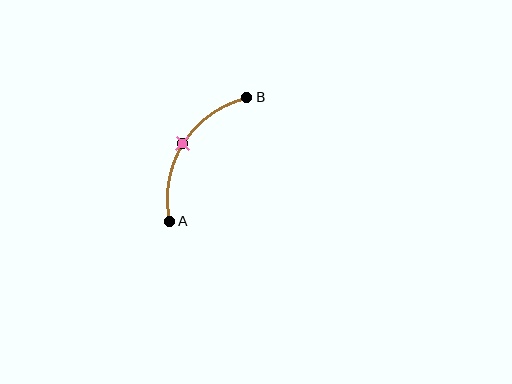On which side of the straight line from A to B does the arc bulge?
The arc bulges to the left of the straight line connecting A and B.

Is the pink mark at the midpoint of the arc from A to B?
Yes. The pink mark lies on the arc at equal arc-length from both A and B — it is the arc midpoint.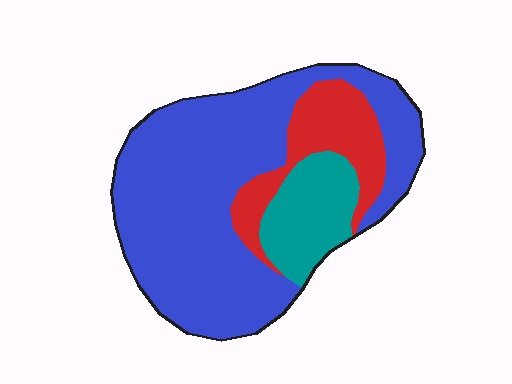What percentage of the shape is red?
Red covers about 15% of the shape.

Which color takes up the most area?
Blue, at roughly 70%.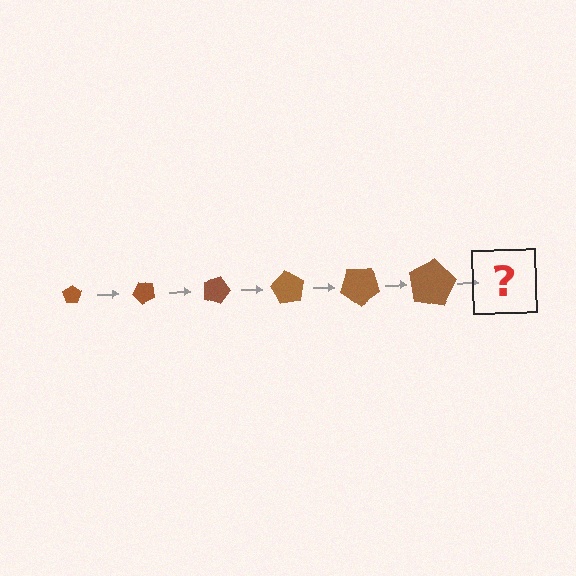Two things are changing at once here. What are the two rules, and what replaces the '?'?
The two rules are that the pentagon grows larger each step and it rotates 45 degrees each step. The '?' should be a pentagon, larger than the previous one and rotated 270 degrees from the start.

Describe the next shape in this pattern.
It should be a pentagon, larger than the previous one and rotated 270 degrees from the start.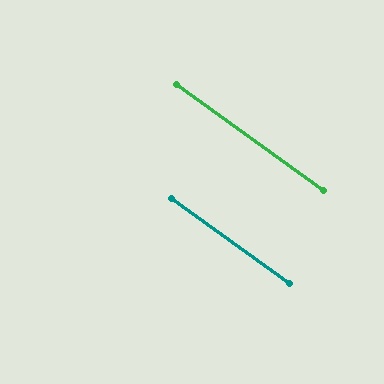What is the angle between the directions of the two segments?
Approximately 0 degrees.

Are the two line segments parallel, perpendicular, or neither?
Parallel — their directions differ by only 0.1°.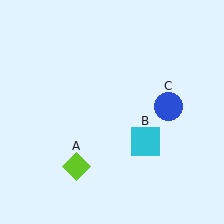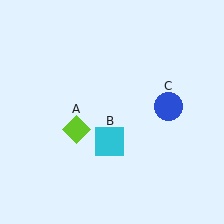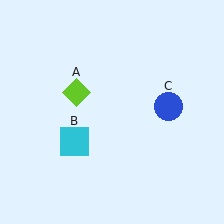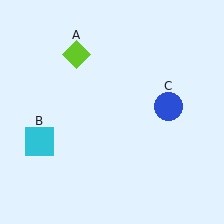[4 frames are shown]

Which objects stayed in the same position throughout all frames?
Blue circle (object C) remained stationary.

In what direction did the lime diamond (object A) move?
The lime diamond (object A) moved up.